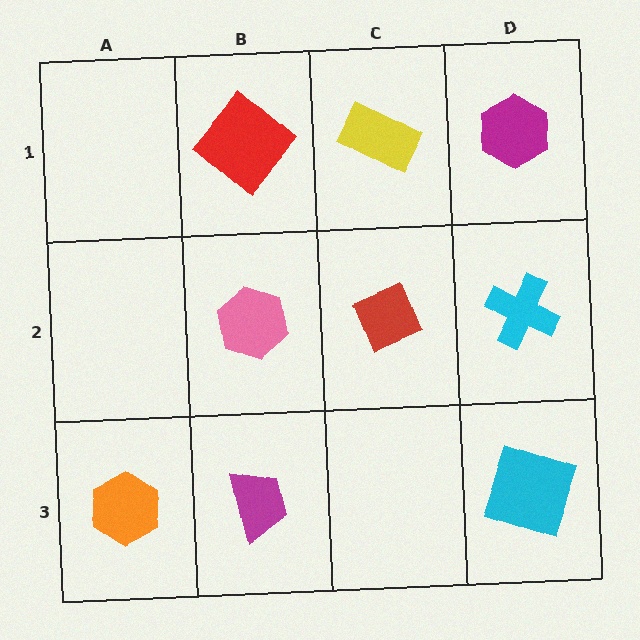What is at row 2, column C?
A red diamond.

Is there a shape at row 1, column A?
No, that cell is empty.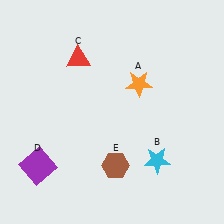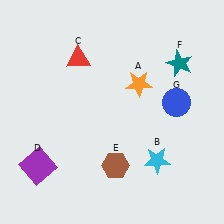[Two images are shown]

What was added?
A teal star (F), a blue circle (G) were added in Image 2.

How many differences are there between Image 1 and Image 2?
There are 2 differences between the two images.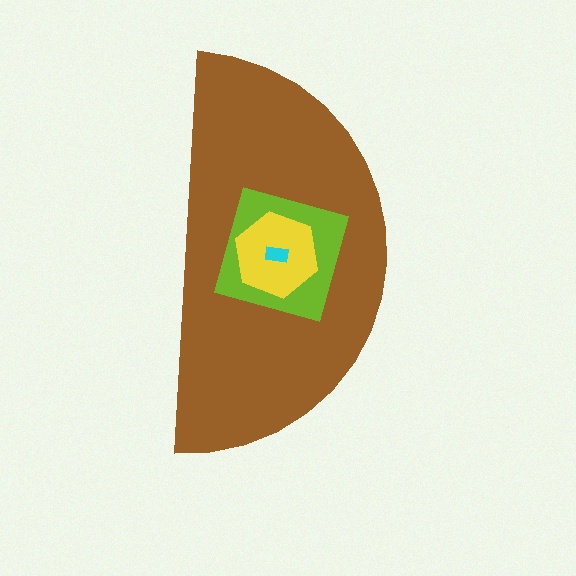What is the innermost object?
The cyan rectangle.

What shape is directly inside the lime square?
The yellow hexagon.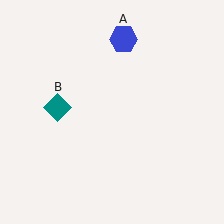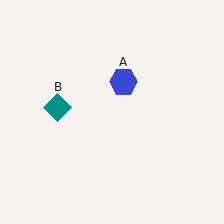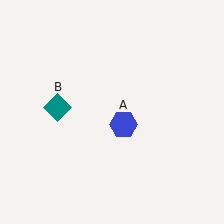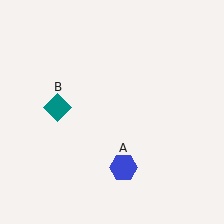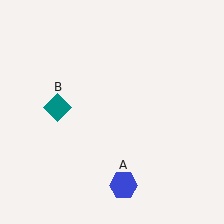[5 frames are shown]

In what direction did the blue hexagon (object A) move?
The blue hexagon (object A) moved down.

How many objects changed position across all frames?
1 object changed position: blue hexagon (object A).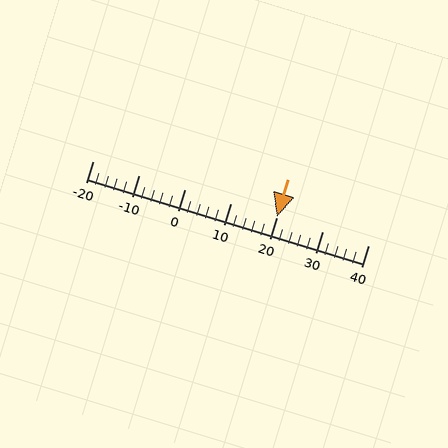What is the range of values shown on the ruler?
The ruler shows values from -20 to 40.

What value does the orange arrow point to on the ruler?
The orange arrow points to approximately 20.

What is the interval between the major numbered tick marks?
The major tick marks are spaced 10 units apart.